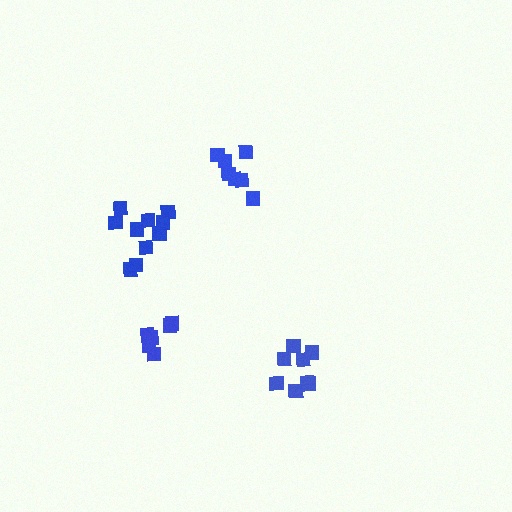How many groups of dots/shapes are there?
There are 4 groups.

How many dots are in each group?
Group 1: 7 dots, Group 2: 6 dots, Group 3: 8 dots, Group 4: 10 dots (31 total).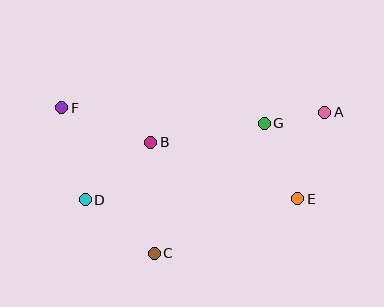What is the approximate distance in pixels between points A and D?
The distance between A and D is approximately 255 pixels.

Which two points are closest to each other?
Points A and G are closest to each other.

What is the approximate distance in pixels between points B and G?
The distance between B and G is approximately 115 pixels.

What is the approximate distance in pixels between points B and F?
The distance between B and F is approximately 96 pixels.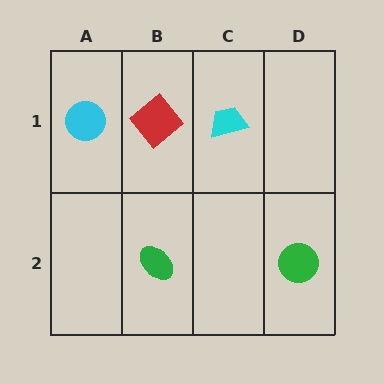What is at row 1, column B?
A red diamond.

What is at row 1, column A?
A cyan circle.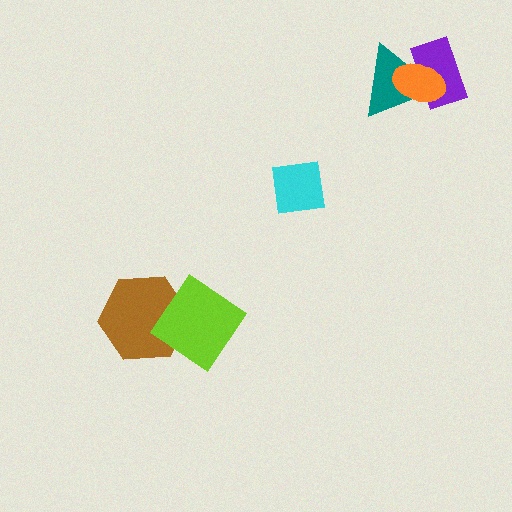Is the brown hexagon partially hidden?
Yes, it is partially covered by another shape.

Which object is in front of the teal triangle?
The orange ellipse is in front of the teal triangle.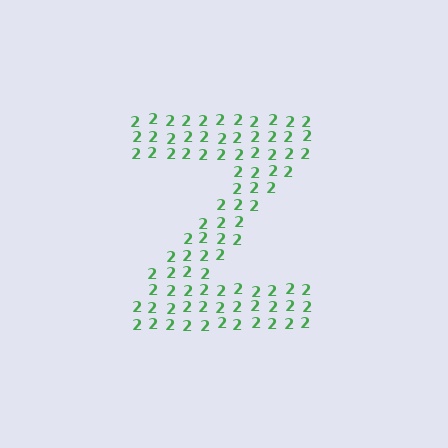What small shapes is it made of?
It is made of small digit 2's.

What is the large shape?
The large shape is the letter Z.